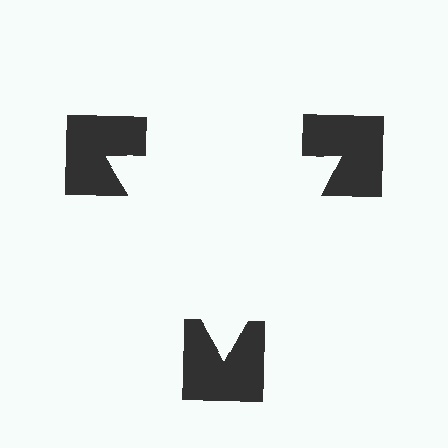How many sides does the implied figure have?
3 sides.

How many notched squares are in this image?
There are 3 — one at each vertex of the illusory triangle.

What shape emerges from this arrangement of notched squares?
An illusory triangle — its edges are inferred from the aligned wedge cuts in the notched squares, not physically drawn.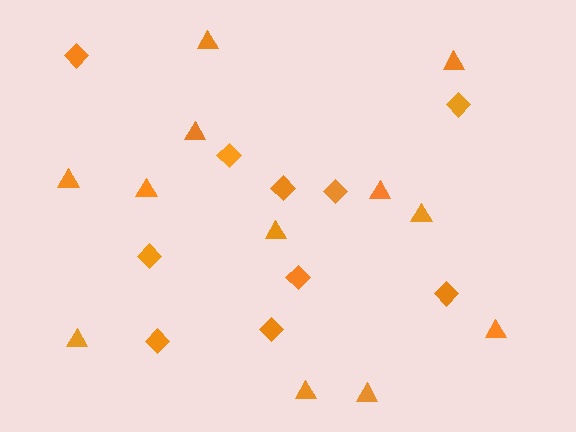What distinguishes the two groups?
There are 2 groups: one group of diamonds (10) and one group of triangles (12).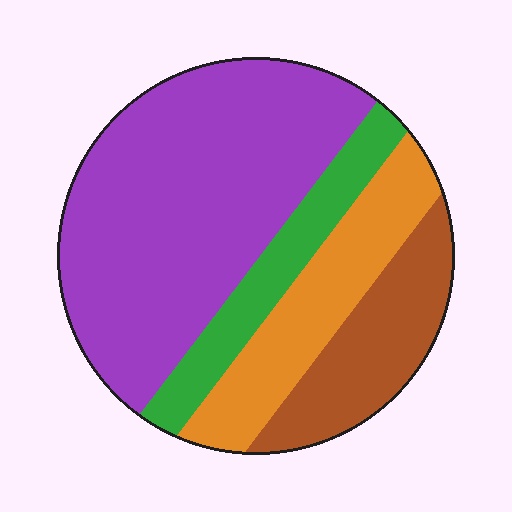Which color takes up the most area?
Purple, at roughly 50%.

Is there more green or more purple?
Purple.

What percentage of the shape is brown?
Brown covers about 15% of the shape.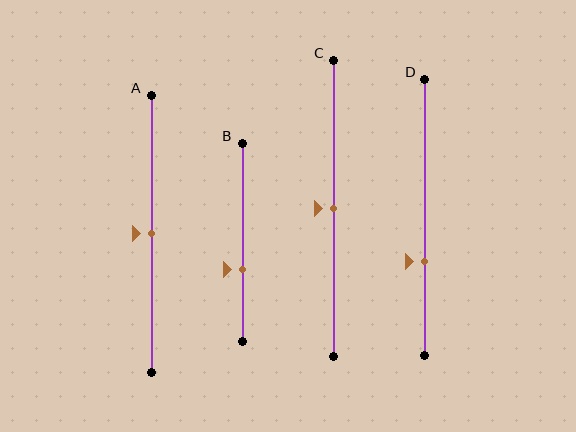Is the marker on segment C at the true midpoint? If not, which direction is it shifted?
Yes, the marker on segment C is at the true midpoint.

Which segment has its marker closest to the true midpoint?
Segment A has its marker closest to the true midpoint.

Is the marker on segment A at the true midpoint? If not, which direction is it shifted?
Yes, the marker on segment A is at the true midpoint.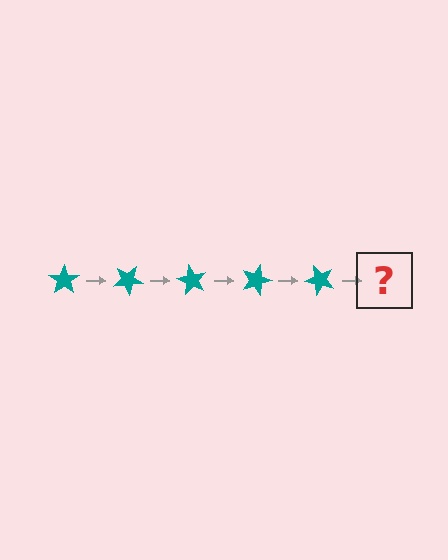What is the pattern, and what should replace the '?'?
The pattern is that the star rotates 30 degrees each step. The '?' should be a teal star rotated 150 degrees.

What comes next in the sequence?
The next element should be a teal star rotated 150 degrees.